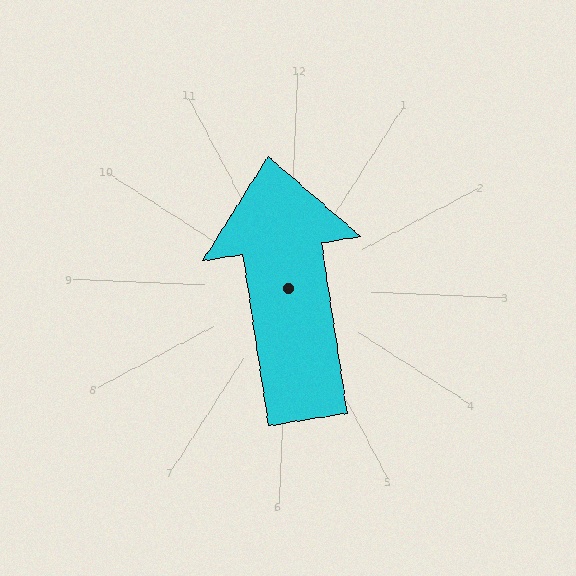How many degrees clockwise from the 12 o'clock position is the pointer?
Approximately 349 degrees.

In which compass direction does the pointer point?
North.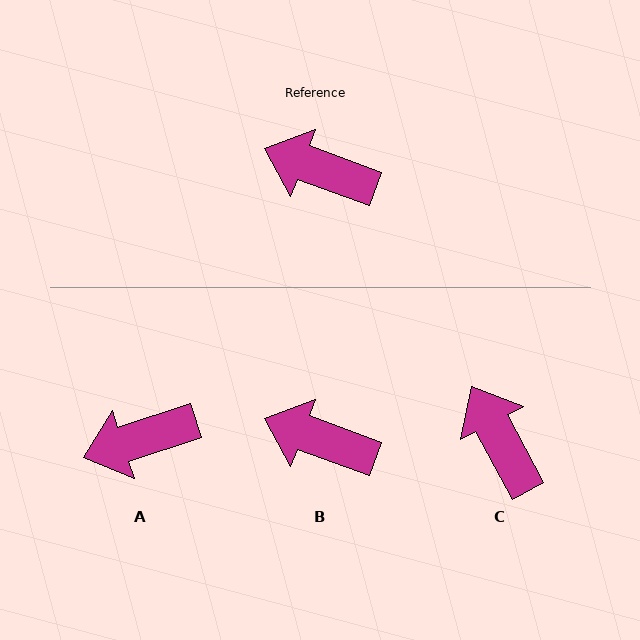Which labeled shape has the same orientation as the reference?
B.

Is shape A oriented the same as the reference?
No, it is off by about 38 degrees.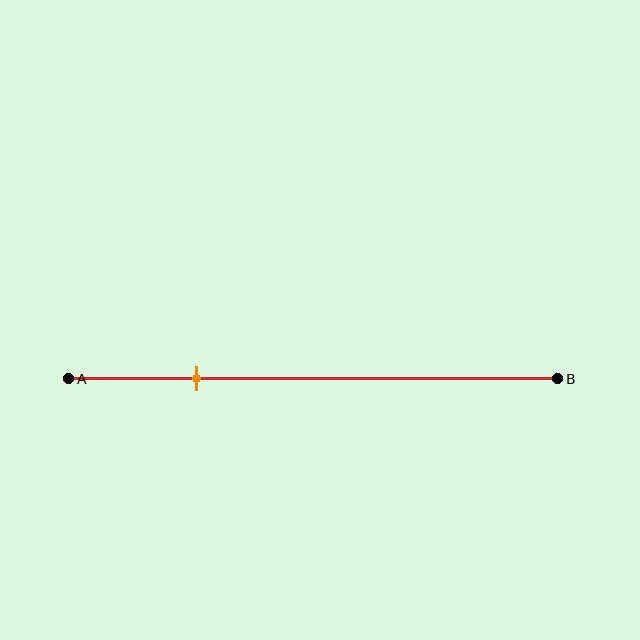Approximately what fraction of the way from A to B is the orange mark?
The orange mark is approximately 25% of the way from A to B.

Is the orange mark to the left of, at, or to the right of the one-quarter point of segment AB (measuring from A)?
The orange mark is approximately at the one-quarter point of segment AB.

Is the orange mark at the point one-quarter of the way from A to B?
Yes, the mark is approximately at the one-quarter point.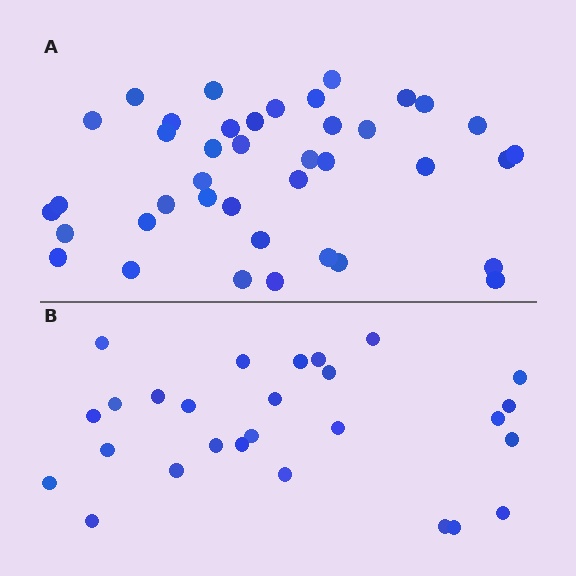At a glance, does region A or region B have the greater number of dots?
Region A (the top region) has more dots.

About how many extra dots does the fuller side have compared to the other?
Region A has approximately 15 more dots than region B.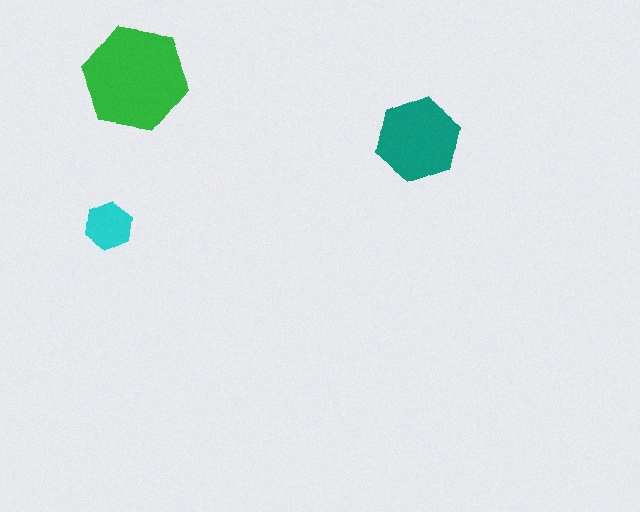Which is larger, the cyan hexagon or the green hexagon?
The green one.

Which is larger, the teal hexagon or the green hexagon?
The green one.